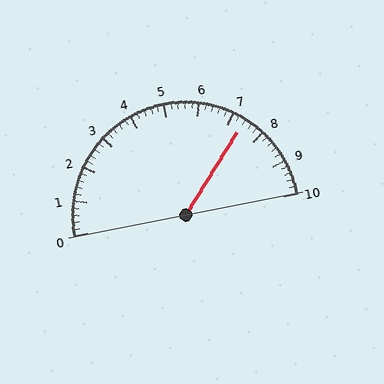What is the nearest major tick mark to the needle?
The nearest major tick mark is 7.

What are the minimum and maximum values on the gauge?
The gauge ranges from 0 to 10.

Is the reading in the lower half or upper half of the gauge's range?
The reading is in the upper half of the range (0 to 10).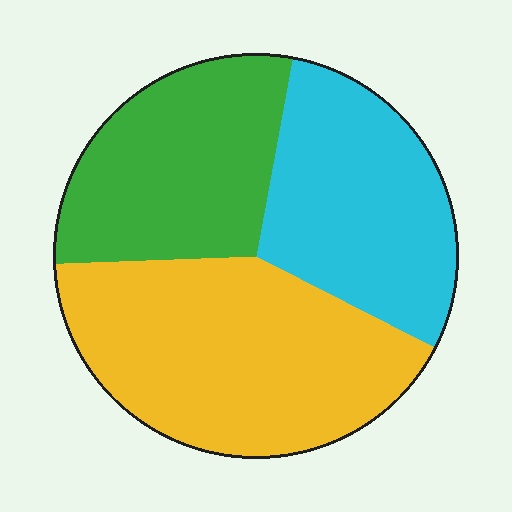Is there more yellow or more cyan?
Yellow.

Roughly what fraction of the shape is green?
Green covers 29% of the shape.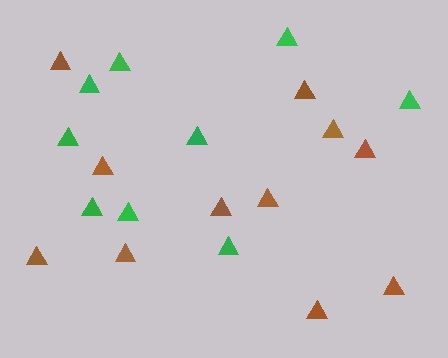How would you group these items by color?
There are 2 groups: one group of brown triangles (11) and one group of green triangles (9).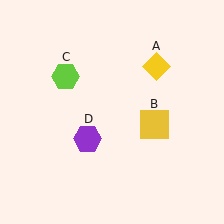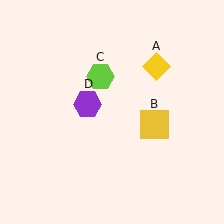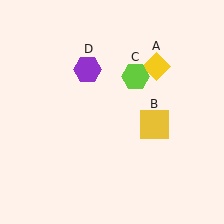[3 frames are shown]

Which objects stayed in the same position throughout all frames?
Yellow diamond (object A) and yellow square (object B) remained stationary.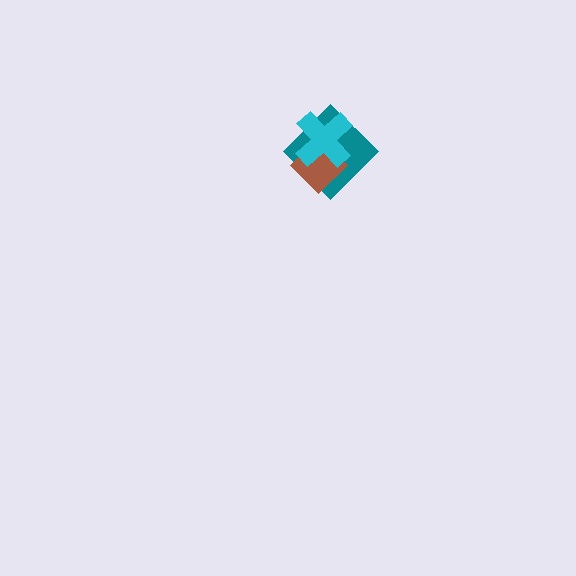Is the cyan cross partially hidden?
No, no other shape covers it.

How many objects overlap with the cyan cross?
2 objects overlap with the cyan cross.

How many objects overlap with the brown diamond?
2 objects overlap with the brown diamond.